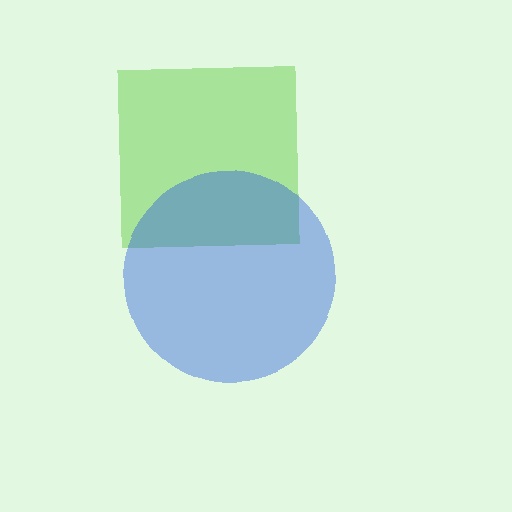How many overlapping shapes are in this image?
There are 2 overlapping shapes in the image.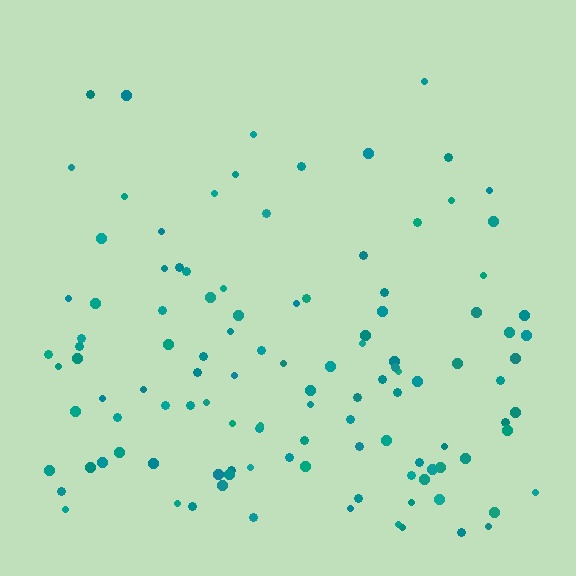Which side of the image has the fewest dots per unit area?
The top.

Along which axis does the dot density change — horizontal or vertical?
Vertical.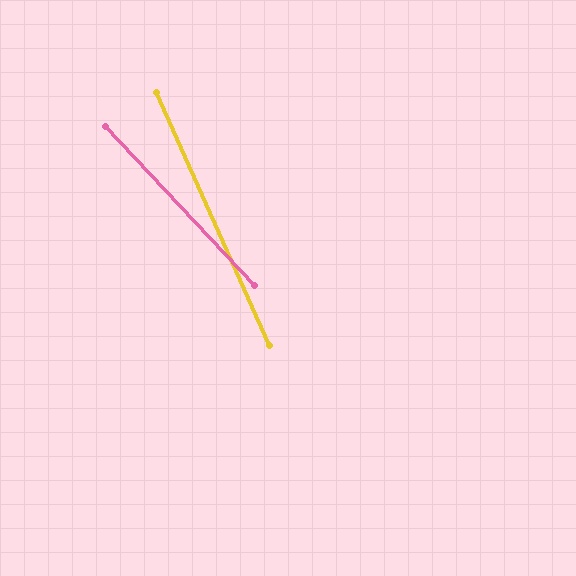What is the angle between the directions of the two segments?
Approximately 19 degrees.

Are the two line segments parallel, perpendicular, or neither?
Neither parallel nor perpendicular — they differ by about 19°.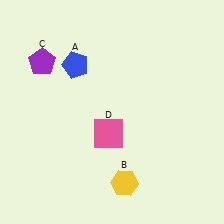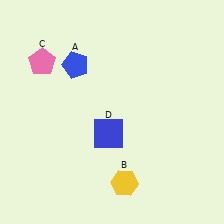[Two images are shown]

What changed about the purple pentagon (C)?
In Image 1, C is purple. In Image 2, it changed to pink.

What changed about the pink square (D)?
In Image 1, D is pink. In Image 2, it changed to blue.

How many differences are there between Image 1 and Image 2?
There are 2 differences between the two images.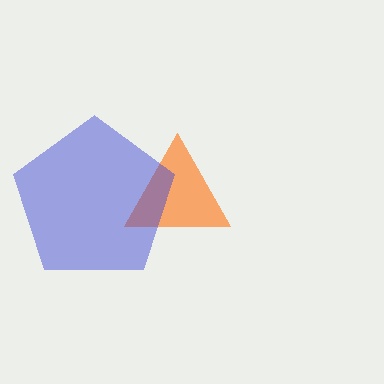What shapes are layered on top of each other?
The layered shapes are: an orange triangle, a blue pentagon.